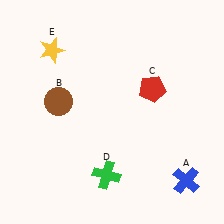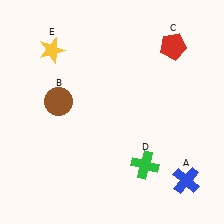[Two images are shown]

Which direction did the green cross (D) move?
The green cross (D) moved right.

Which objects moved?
The objects that moved are: the red pentagon (C), the green cross (D).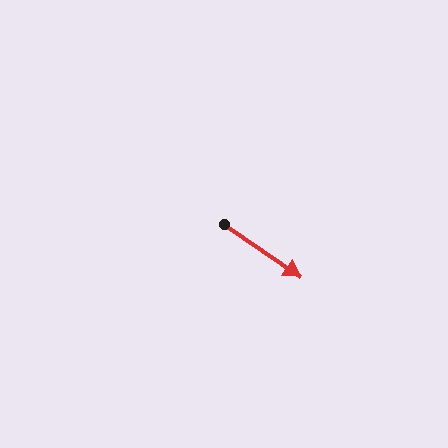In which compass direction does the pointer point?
Southeast.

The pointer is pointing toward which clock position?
Roughly 4 o'clock.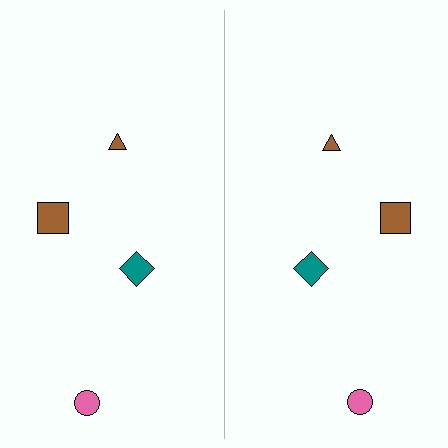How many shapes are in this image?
There are 8 shapes in this image.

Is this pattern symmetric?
Yes, this pattern has bilateral (reflection) symmetry.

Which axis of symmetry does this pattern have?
The pattern has a vertical axis of symmetry running through the center of the image.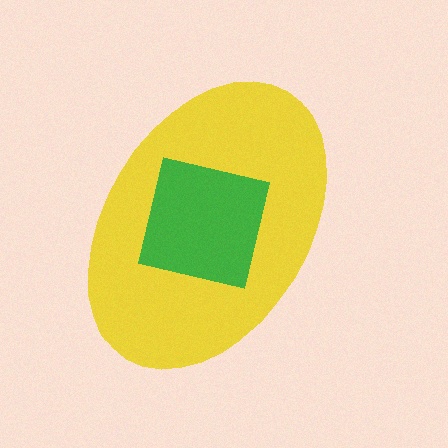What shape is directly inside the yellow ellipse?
The green square.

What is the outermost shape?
The yellow ellipse.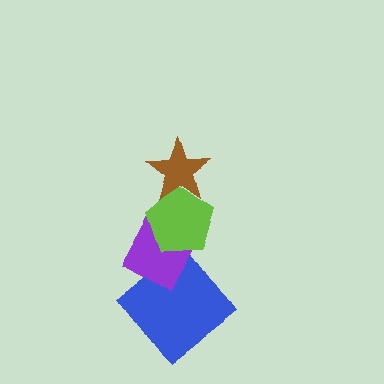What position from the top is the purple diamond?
The purple diamond is 3rd from the top.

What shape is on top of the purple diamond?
The lime pentagon is on top of the purple diamond.